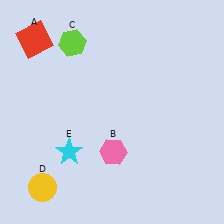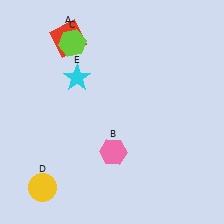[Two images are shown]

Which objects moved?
The objects that moved are: the red square (A), the cyan star (E).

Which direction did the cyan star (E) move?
The cyan star (E) moved up.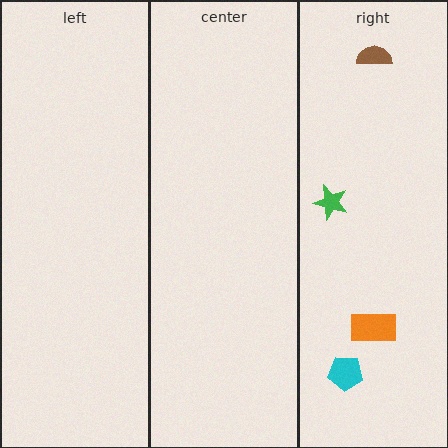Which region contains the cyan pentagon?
The right region.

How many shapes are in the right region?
4.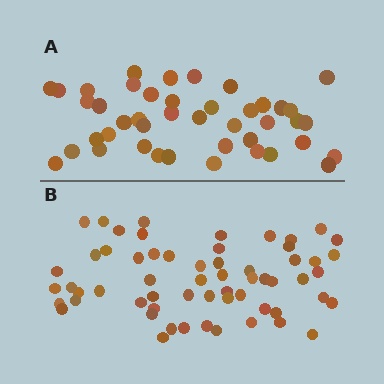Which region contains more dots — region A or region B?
Region B (the bottom region) has more dots.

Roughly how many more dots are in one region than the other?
Region B has approximately 15 more dots than region A.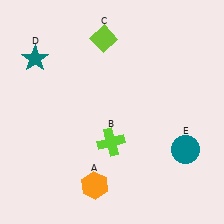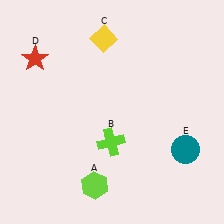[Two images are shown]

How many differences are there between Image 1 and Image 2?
There are 3 differences between the two images.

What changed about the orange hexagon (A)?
In Image 1, A is orange. In Image 2, it changed to lime.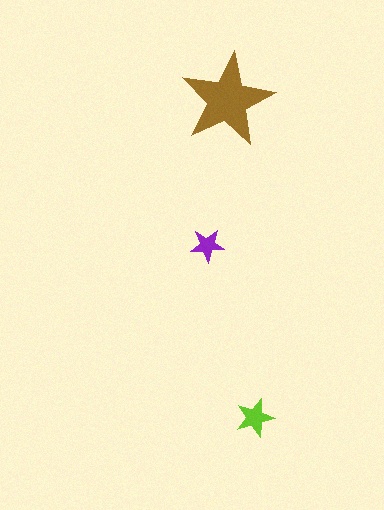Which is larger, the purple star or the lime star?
The lime one.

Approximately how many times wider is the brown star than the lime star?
About 2.5 times wider.